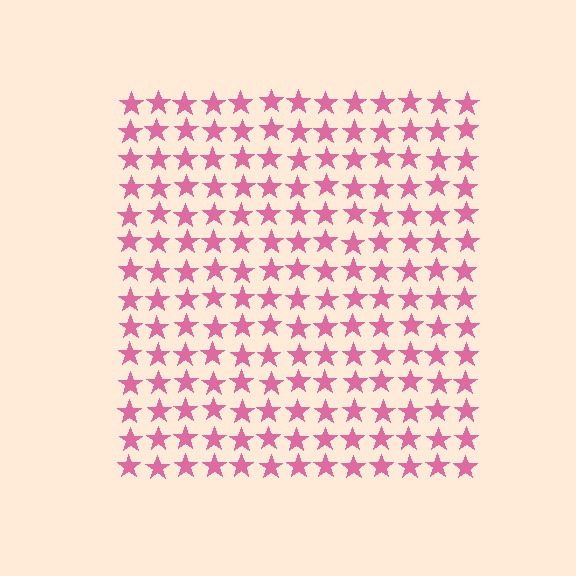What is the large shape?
The large shape is a square.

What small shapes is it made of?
It is made of small stars.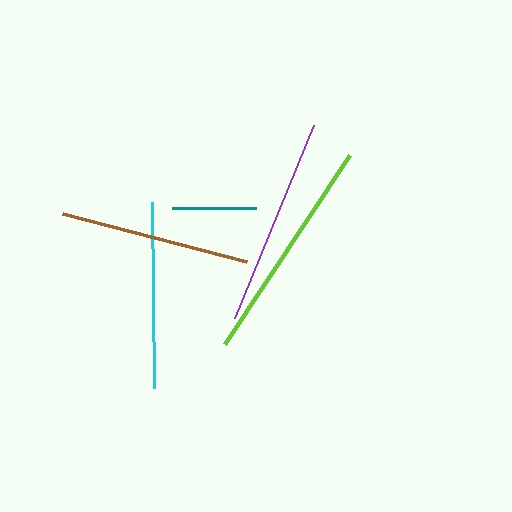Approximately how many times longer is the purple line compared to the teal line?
The purple line is approximately 2.5 times the length of the teal line.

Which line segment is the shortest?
The teal line is the shortest at approximately 84 pixels.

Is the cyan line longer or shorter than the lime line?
The lime line is longer than the cyan line.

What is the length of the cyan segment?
The cyan segment is approximately 186 pixels long.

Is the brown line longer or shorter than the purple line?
The purple line is longer than the brown line.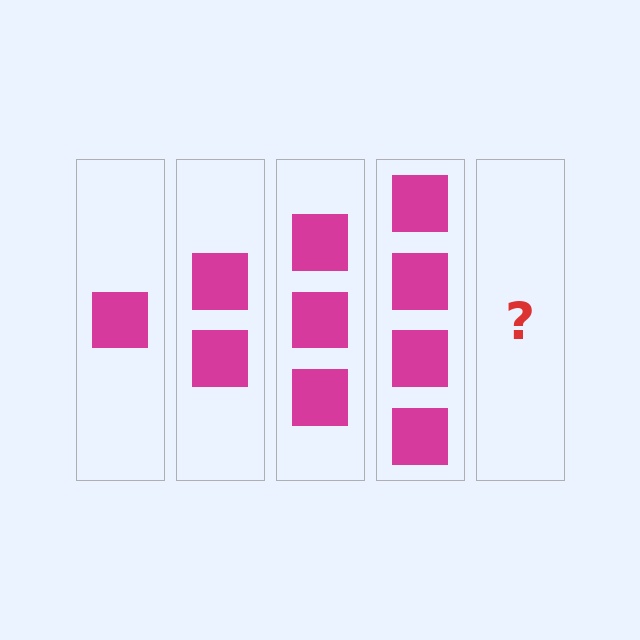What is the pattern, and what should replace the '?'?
The pattern is that each step adds one more square. The '?' should be 5 squares.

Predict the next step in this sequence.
The next step is 5 squares.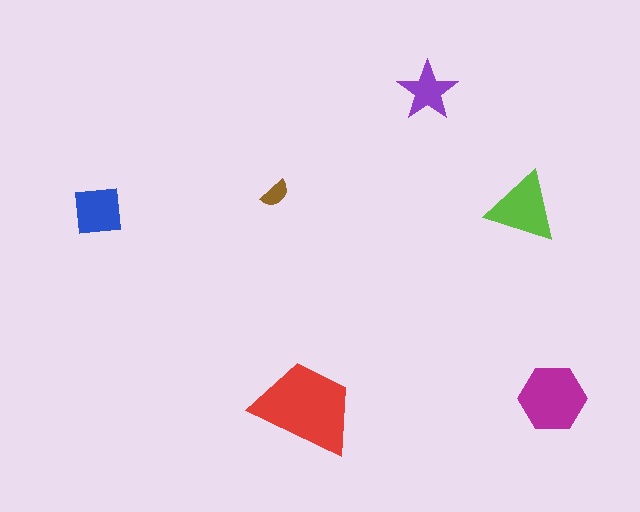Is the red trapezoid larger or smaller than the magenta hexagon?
Larger.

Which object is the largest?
The red trapezoid.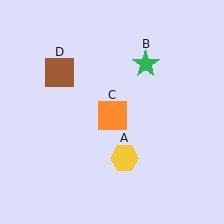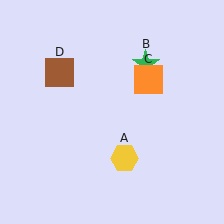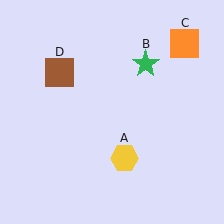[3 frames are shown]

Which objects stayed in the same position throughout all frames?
Yellow hexagon (object A) and green star (object B) and brown square (object D) remained stationary.